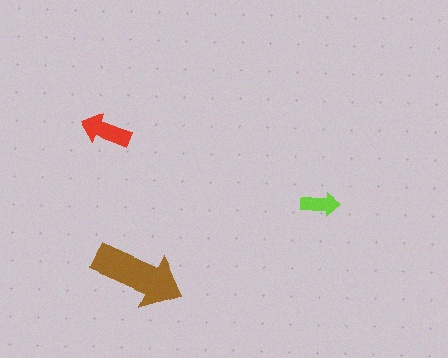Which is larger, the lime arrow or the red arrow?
The red one.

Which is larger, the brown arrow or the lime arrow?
The brown one.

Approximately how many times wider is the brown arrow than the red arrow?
About 2 times wider.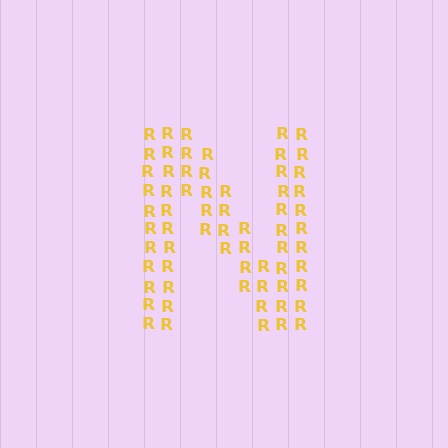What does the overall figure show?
The overall figure shows the letter N.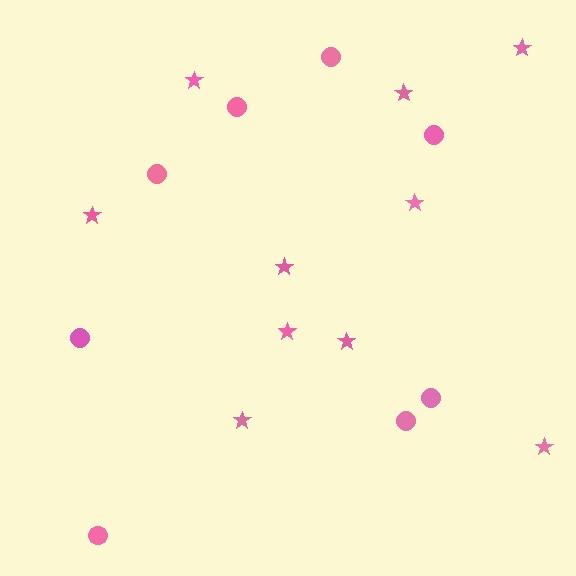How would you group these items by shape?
There are 2 groups: one group of stars (10) and one group of circles (8).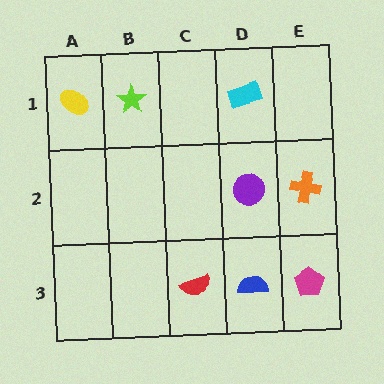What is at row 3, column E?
A magenta pentagon.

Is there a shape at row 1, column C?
No, that cell is empty.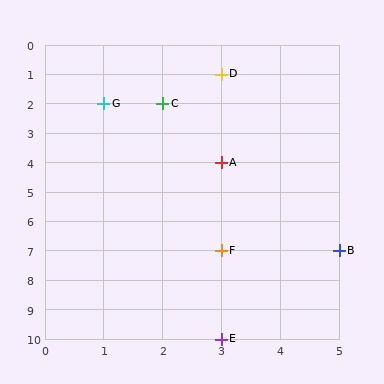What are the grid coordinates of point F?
Point F is at grid coordinates (3, 7).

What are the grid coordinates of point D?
Point D is at grid coordinates (3, 1).